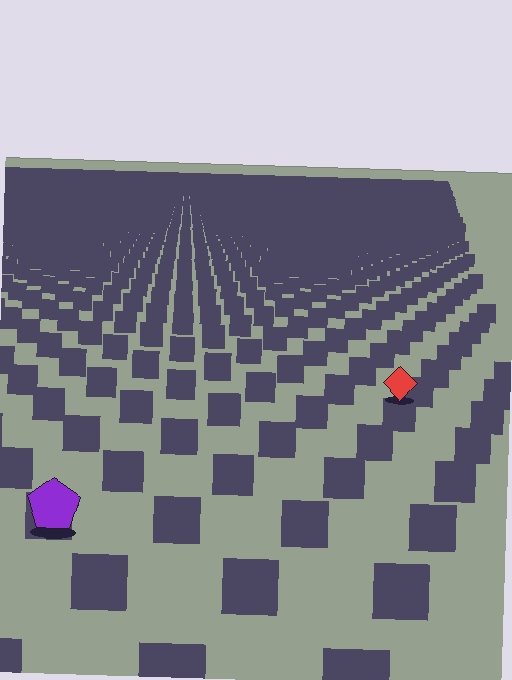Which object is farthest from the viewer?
The red diamond is farthest from the viewer. It appears smaller and the ground texture around it is denser.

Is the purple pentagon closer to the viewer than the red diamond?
Yes. The purple pentagon is closer — you can tell from the texture gradient: the ground texture is coarser near it.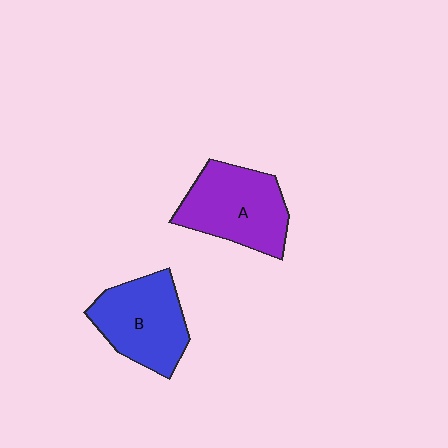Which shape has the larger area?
Shape A (purple).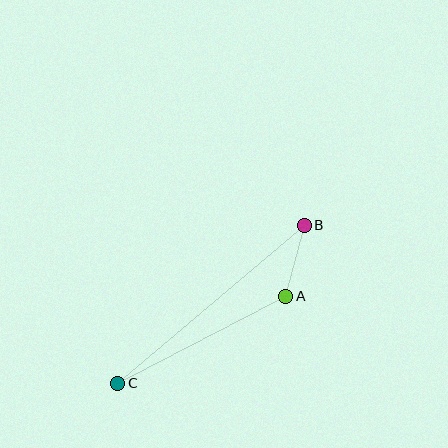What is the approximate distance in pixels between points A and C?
The distance between A and C is approximately 190 pixels.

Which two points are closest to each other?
Points A and B are closest to each other.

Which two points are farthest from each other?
Points B and C are farthest from each other.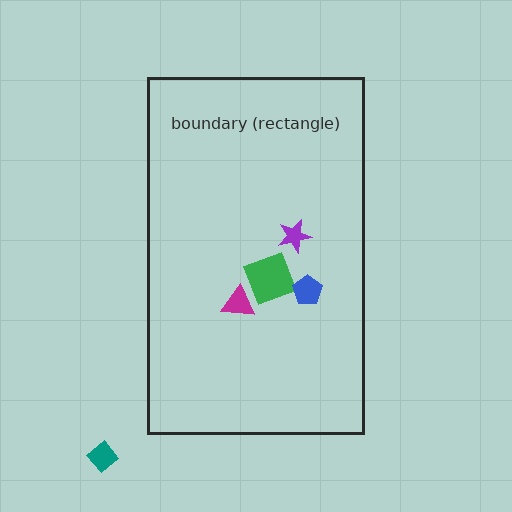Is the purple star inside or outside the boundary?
Inside.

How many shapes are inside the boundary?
4 inside, 1 outside.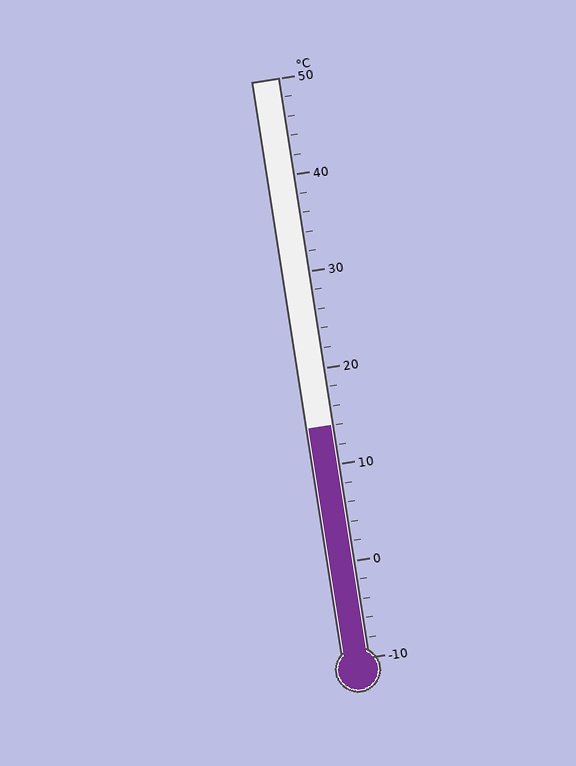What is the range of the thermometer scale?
The thermometer scale ranges from -10°C to 50°C.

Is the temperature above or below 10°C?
The temperature is above 10°C.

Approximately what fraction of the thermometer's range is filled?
The thermometer is filled to approximately 40% of its range.